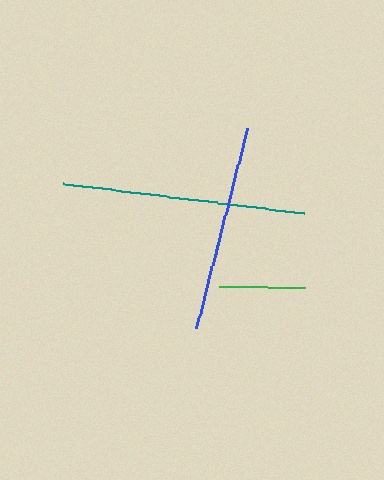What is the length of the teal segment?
The teal segment is approximately 242 pixels long.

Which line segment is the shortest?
The green line is the shortest at approximately 87 pixels.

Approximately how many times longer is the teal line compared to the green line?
The teal line is approximately 2.8 times the length of the green line.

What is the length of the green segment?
The green segment is approximately 87 pixels long.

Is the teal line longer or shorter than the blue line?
The teal line is longer than the blue line.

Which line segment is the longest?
The teal line is the longest at approximately 242 pixels.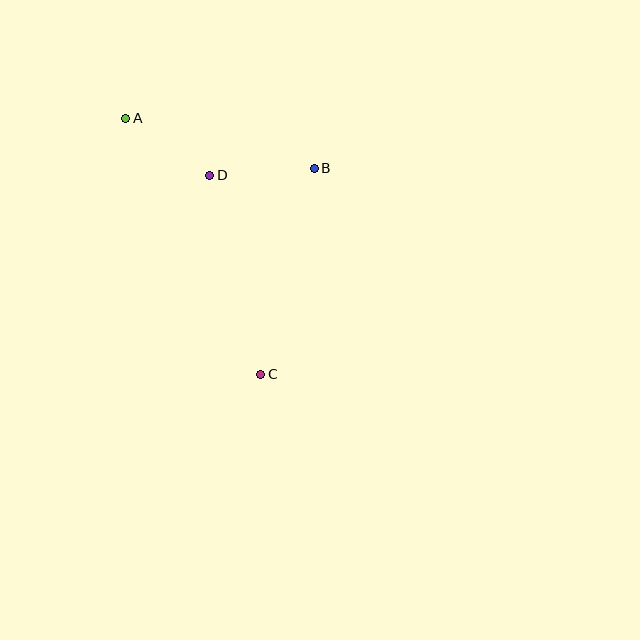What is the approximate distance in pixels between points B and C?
The distance between B and C is approximately 213 pixels.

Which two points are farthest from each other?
Points A and C are farthest from each other.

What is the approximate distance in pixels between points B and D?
The distance between B and D is approximately 105 pixels.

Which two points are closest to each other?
Points A and D are closest to each other.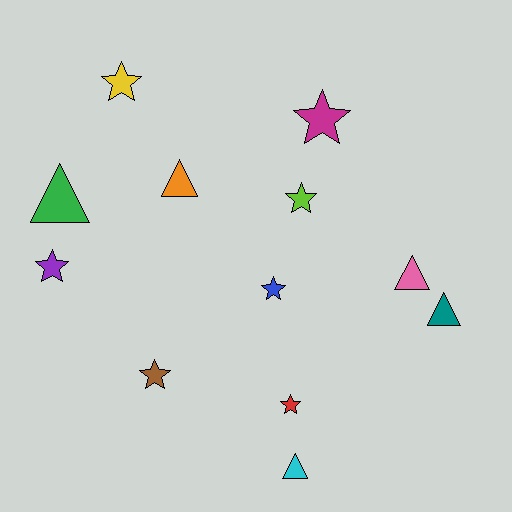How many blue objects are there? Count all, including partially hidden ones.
There is 1 blue object.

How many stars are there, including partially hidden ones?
There are 7 stars.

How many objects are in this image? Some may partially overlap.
There are 12 objects.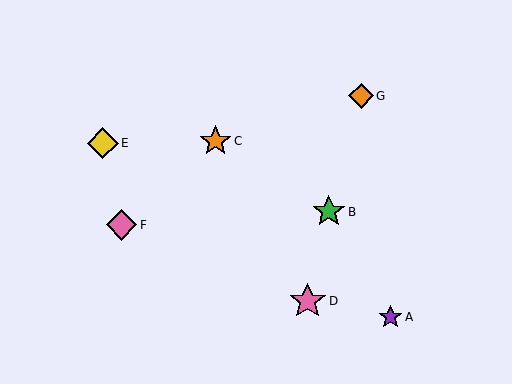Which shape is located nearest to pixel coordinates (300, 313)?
The pink star (labeled D) at (308, 301) is nearest to that location.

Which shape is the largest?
The pink star (labeled D) is the largest.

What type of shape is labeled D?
Shape D is a pink star.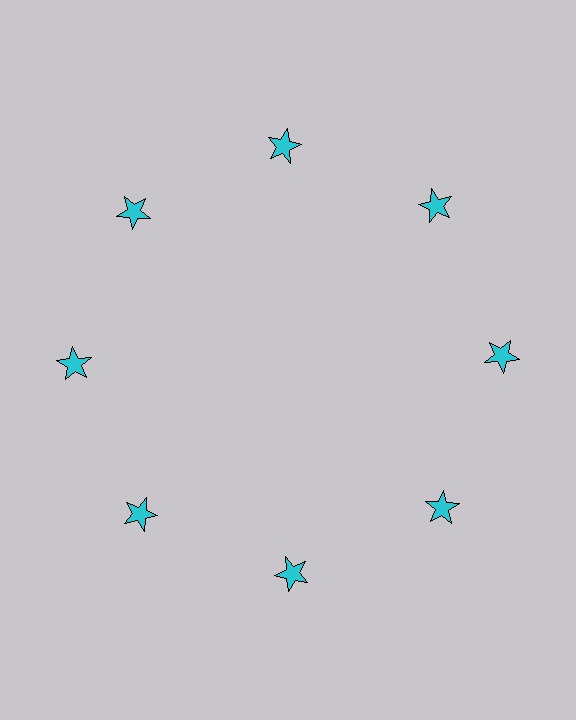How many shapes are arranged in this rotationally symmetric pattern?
There are 8 shapes, arranged in 8 groups of 1.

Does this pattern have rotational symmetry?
Yes, this pattern has 8-fold rotational symmetry. It looks the same after rotating 45 degrees around the center.